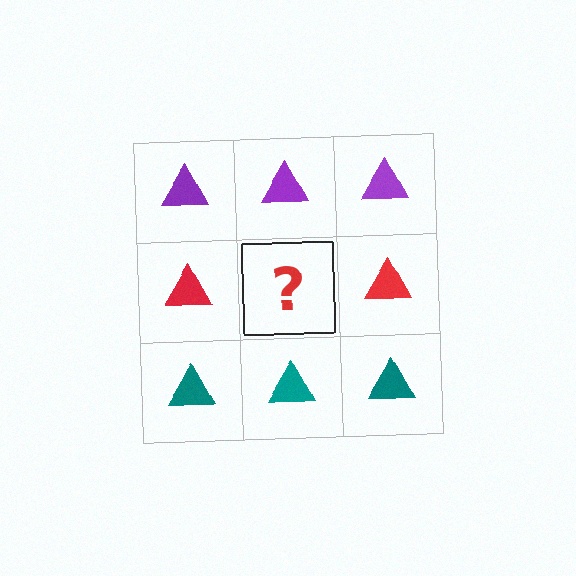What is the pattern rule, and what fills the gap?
The rule is that each row has a consistent color. The gap should be filled with a red triangle.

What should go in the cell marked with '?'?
The missing cell should contain a red triangle.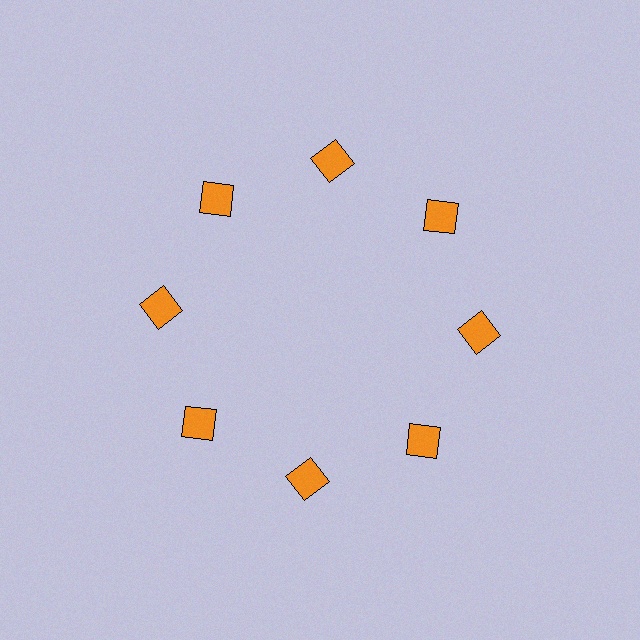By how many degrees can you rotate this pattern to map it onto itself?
The pattern maps onto itself every 45 degrees of rotation.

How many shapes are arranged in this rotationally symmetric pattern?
There are 8 shapes, arranged in 8 groups of 1.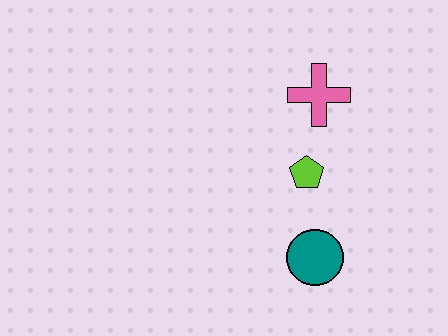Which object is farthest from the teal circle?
The pink cross is farthest from the teal circle.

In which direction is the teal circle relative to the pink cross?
The teal circle is below the pink cross.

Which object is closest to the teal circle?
The lime pentagon is closest to the teal circle.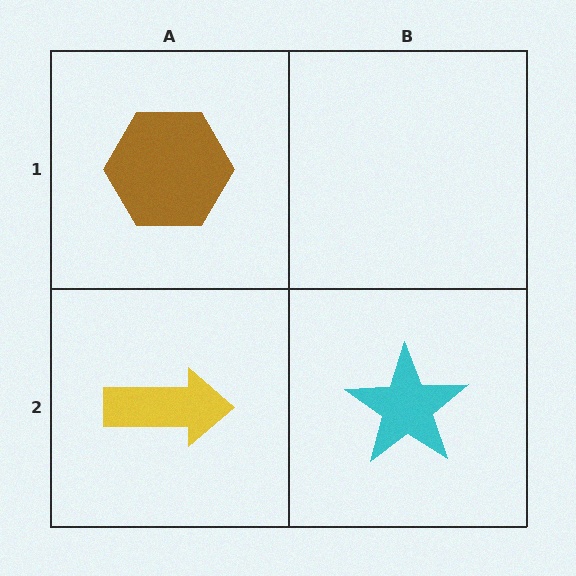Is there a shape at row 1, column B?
No, that cell is empty.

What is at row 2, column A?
A yellow arrow.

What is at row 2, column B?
A cyan star.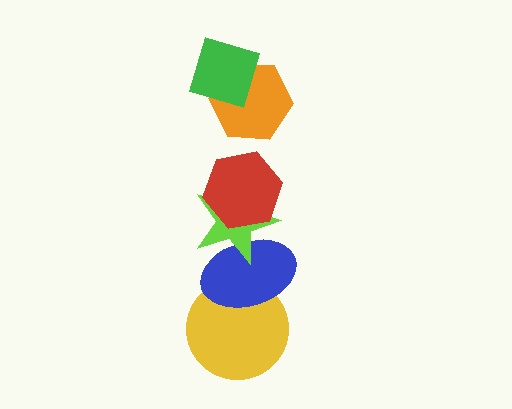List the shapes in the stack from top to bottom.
From top to bottom: the green diamond, the orange hexagon, the red hexagon, the lime star, the blue ellipse, the yellow circle.